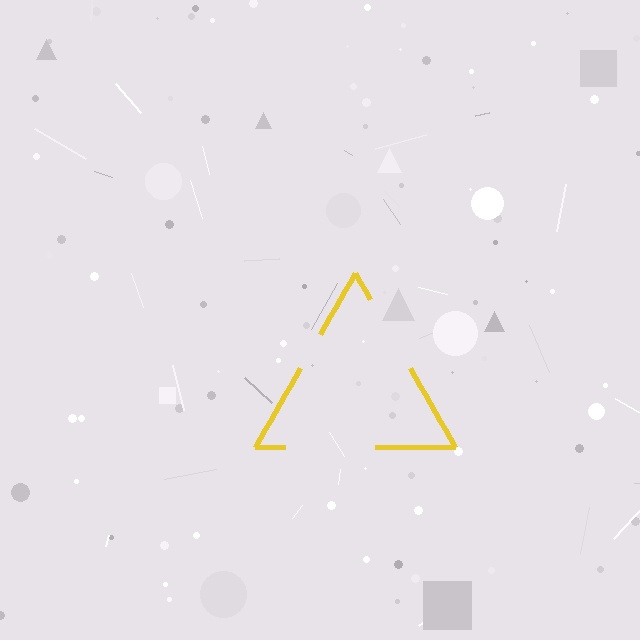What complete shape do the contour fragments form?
The contour fragments form a triangle.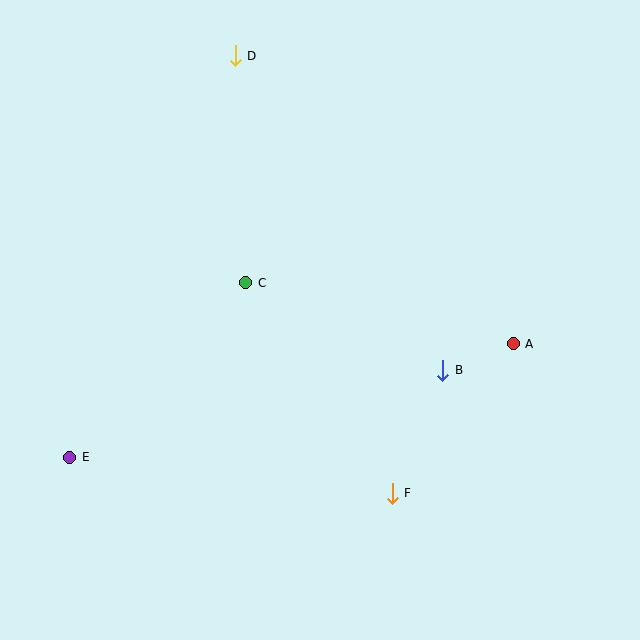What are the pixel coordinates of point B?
Point B is at (443, 370).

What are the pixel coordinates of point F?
Point F is at (392, 493).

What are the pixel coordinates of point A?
Point A is at (513, 344).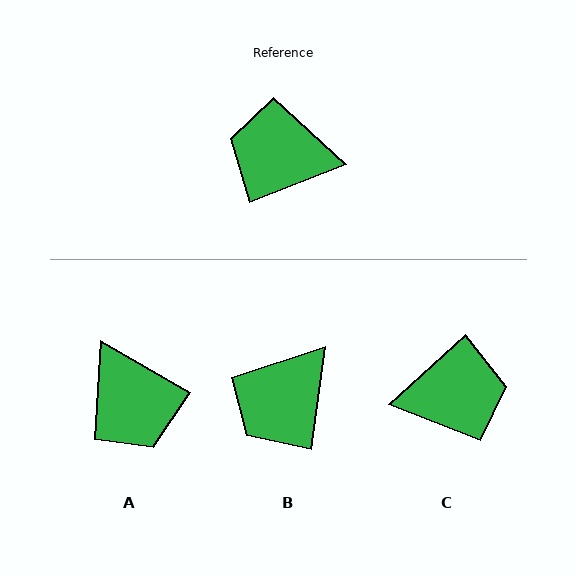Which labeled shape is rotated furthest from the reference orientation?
C, about 159 degrees away.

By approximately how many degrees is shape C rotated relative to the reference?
Approximately 159 degrees clockwise.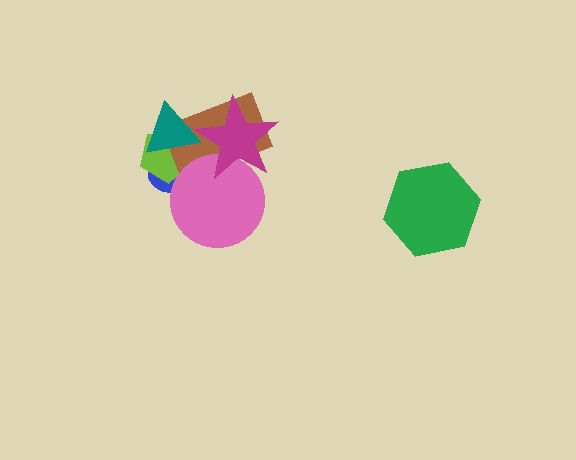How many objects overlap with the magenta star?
3 objects overlap with the magenta star.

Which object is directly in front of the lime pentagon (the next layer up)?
The brown rectangle is directly in front of the lime pentagon.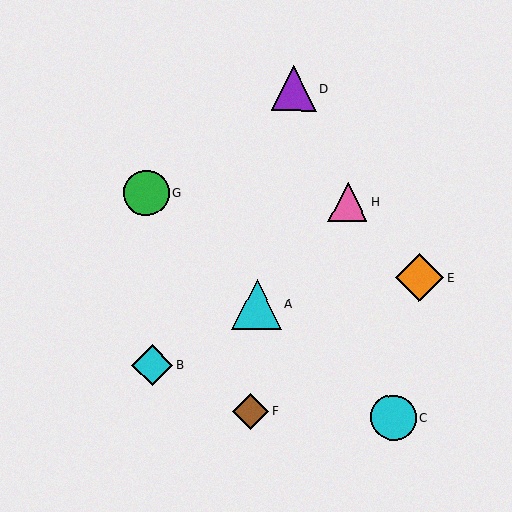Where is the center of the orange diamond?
The center of the orange diamond is at (420, 278).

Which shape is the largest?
The cyan triangle (labeled A) is the largest.